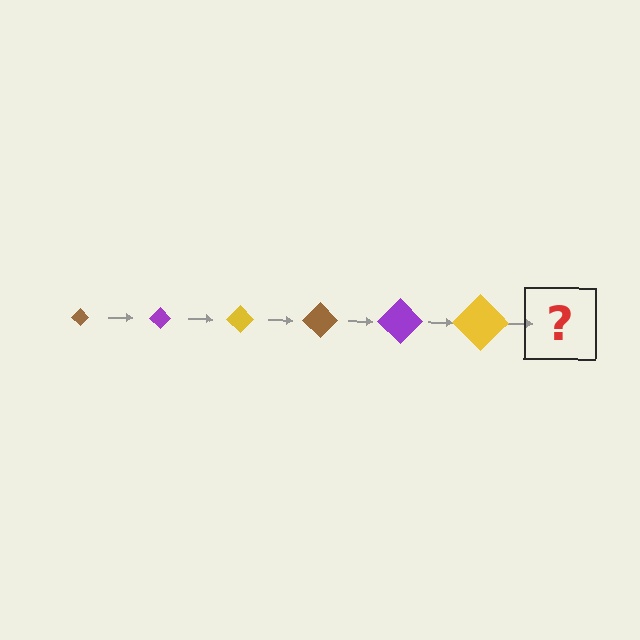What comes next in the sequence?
The next element should be a brown diamond, larger than the previous one.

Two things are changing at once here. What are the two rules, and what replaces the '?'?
The two rules are that the diamond grows larger each step and the color cycles through brown, purple, and yellow. The '?' should be a brown diamond, larger than the previous one.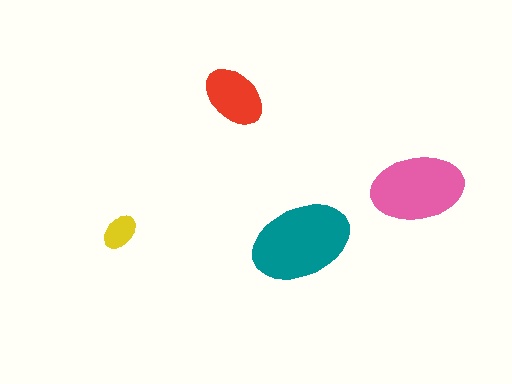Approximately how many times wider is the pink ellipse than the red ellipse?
About 1.5 times wider.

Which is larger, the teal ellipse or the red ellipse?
The teal one.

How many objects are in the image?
There are 4 objects in the image.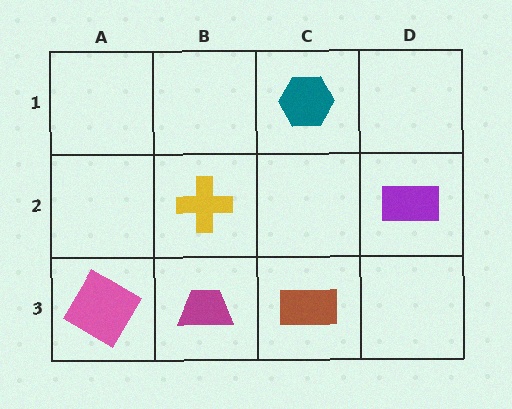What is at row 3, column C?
A brown rectangle.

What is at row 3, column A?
A pink diamond.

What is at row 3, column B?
A magenta trapezoid.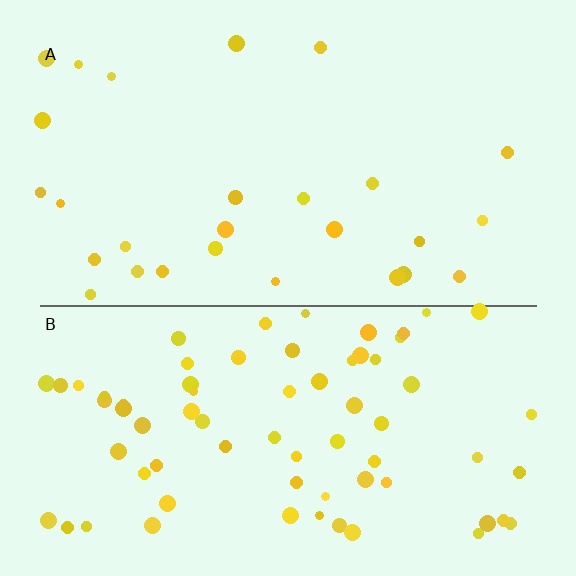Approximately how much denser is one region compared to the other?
Approximately 2.6× — region B over region A.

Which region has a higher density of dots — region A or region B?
B (the bottom).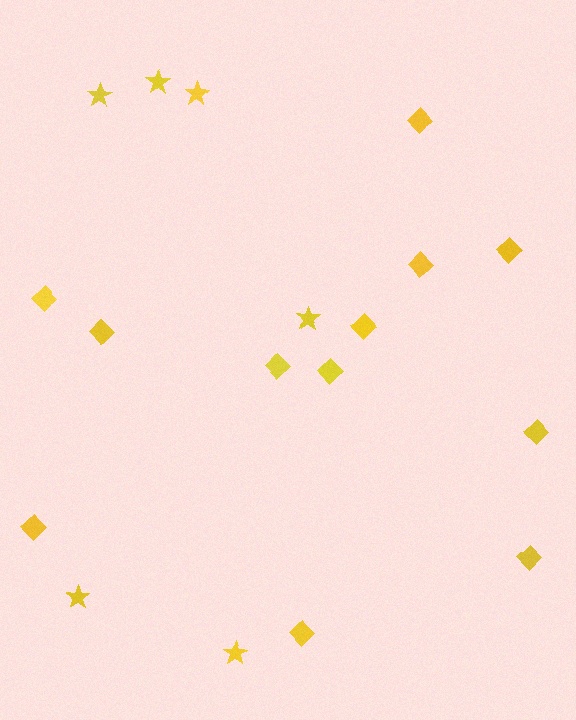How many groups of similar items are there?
There are 2 groups: one group of diamonds (12) and one group of stars (6).